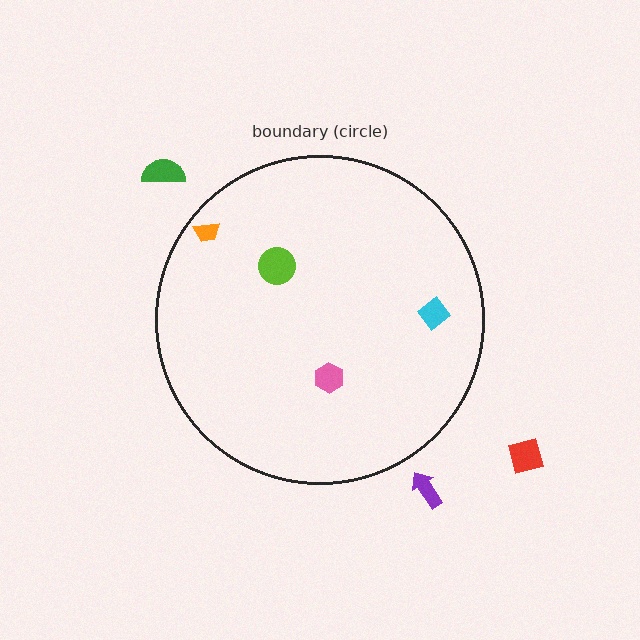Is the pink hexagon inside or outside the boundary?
Inside.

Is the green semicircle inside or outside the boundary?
Outside.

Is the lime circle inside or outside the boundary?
Inside.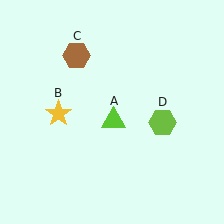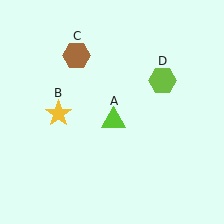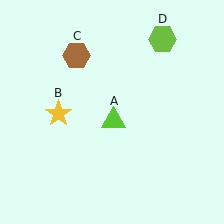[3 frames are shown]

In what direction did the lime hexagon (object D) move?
The lime hexagon (object D) moved up.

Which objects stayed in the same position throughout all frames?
Lime triangle (object A) and yellow star (object B) and brown hexagon (object C) remained stationary.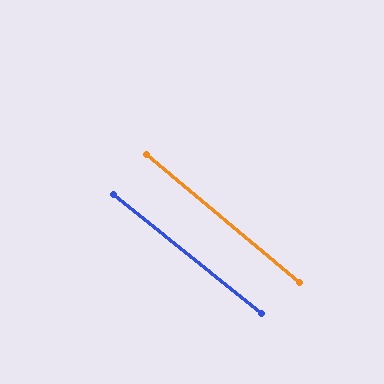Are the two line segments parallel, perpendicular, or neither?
Parallel — their directions differ by only 1.4°.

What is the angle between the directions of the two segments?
Approximately 1 degree.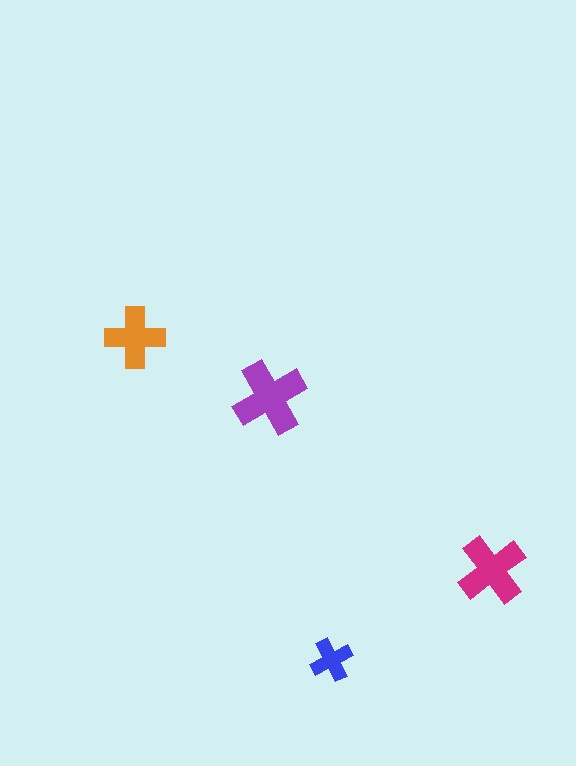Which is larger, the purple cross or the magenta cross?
The purple one.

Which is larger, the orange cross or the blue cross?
The orange one.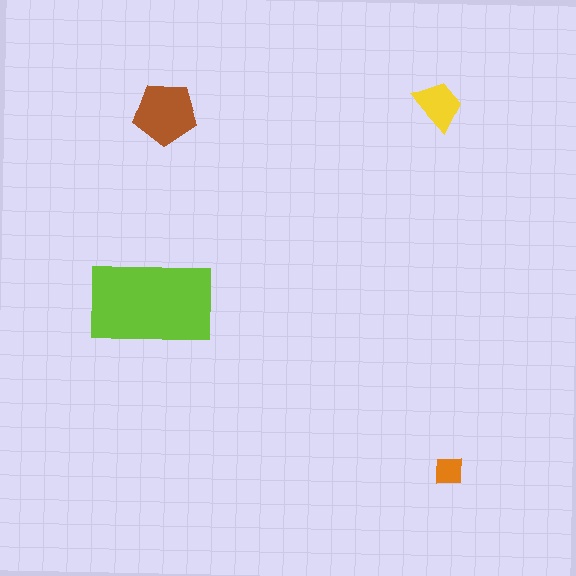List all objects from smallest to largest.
The orange square, the yellow trapezoid, the brown pentagon, the lime rectangle.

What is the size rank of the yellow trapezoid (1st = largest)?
3rd.